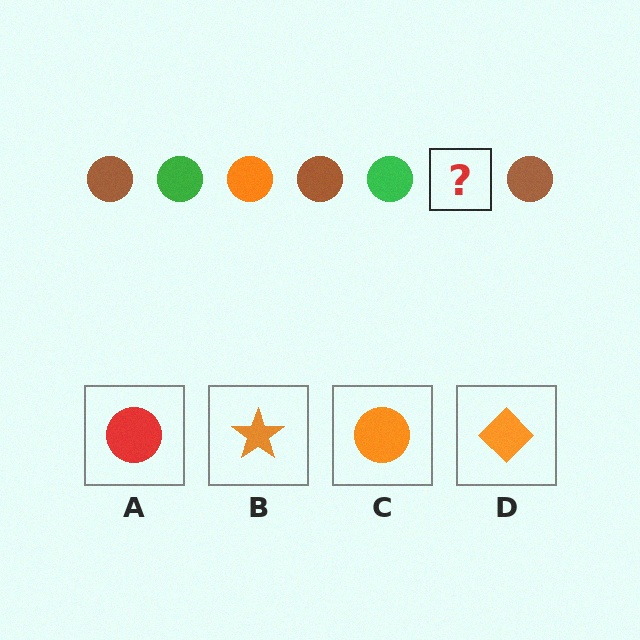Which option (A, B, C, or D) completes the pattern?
C.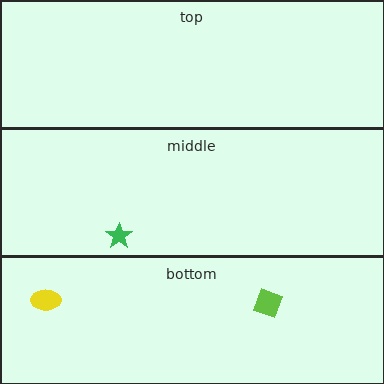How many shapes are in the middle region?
1.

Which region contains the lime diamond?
The bottom region.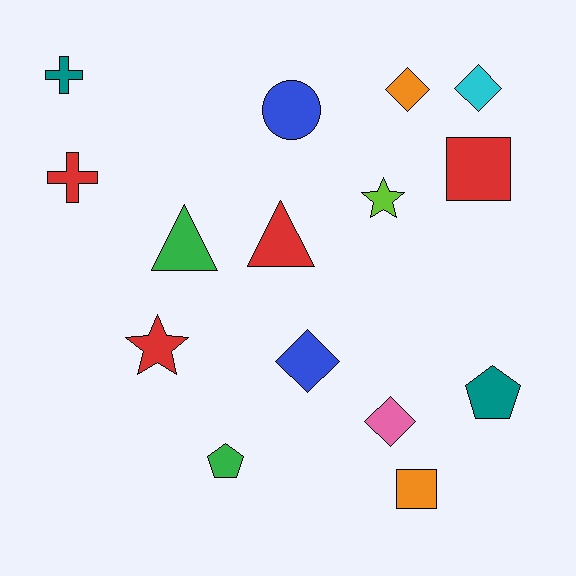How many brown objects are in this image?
There are no brown objects.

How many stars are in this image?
There are 2 stars.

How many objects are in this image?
There are 15 objects.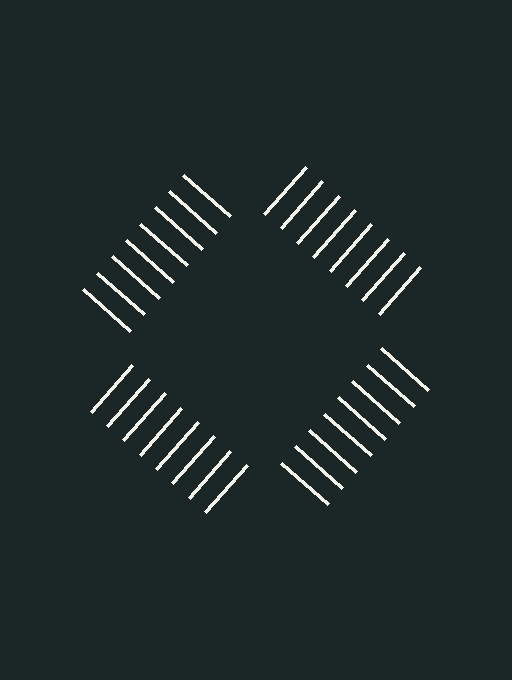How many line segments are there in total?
32 — 8 along each of the 4 edges.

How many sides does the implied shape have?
4 sides — the line-ends trace a square.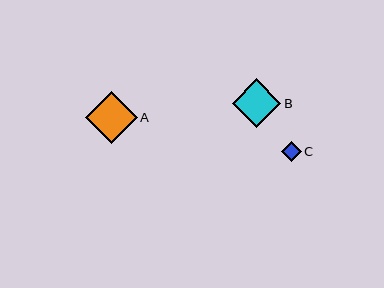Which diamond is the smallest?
Diamond C is the smallest with a size of approximately 20 pixels.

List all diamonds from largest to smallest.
From largest to smallest: A, B, C.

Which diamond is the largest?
Diamond A is the largest with a size of approximately 52 pixels.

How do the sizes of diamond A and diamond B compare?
Diamond A and diamond B are approximately the same size.